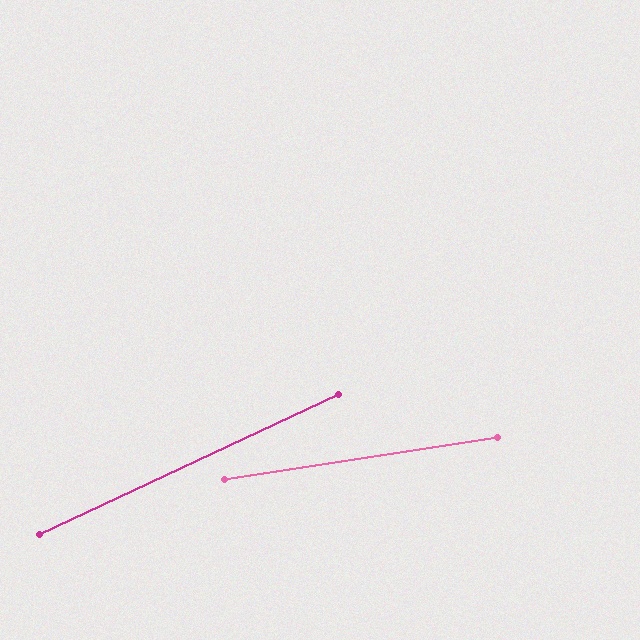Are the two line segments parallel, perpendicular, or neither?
Neither parallel nor perpendicular — they differ by about 16°.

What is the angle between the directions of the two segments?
Approximately 16 degrees.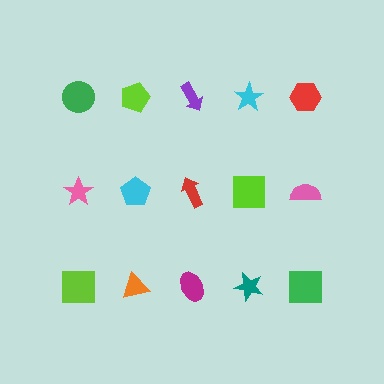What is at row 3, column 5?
A green square.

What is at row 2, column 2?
A cyan pentagon.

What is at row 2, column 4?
A lime square.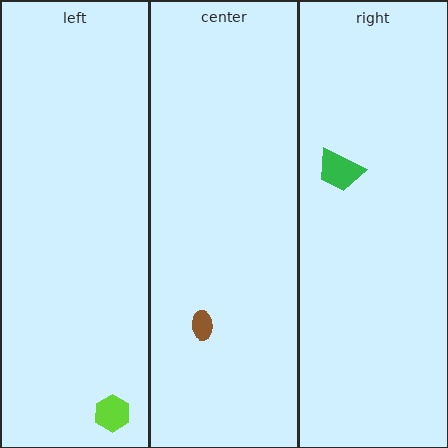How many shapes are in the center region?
1.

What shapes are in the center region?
The brown ellipse.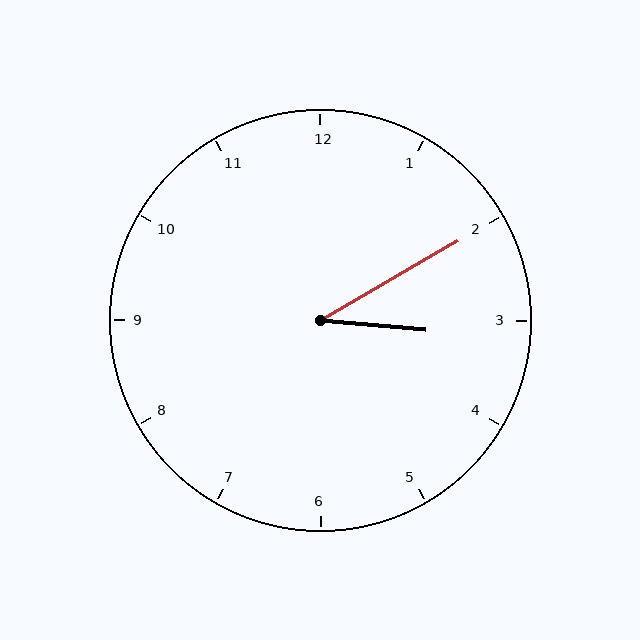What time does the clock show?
3:10.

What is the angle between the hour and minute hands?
Approximately 35 degrees.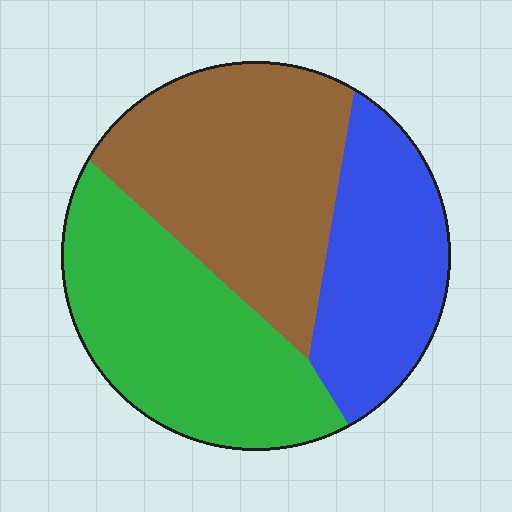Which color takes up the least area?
Blue, at roughly 25%.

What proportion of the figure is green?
Green takes up about three eighths (3/8) of the figure.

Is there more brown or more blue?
Brown.